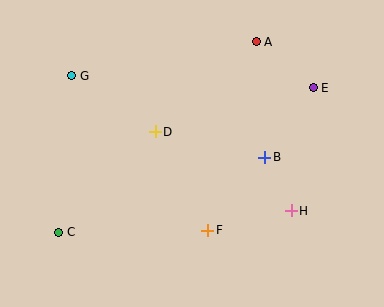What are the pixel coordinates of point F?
Point F is at (208, 230).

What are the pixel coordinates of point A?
Point A is at (256, 42).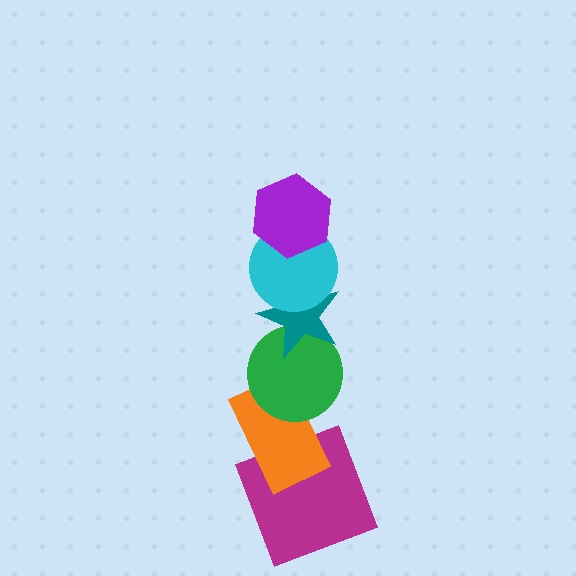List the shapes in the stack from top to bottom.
From top to bottom: the purple hexagon, the cyan circle, the teal star, the green circle, the orange rectangle, the magenta square.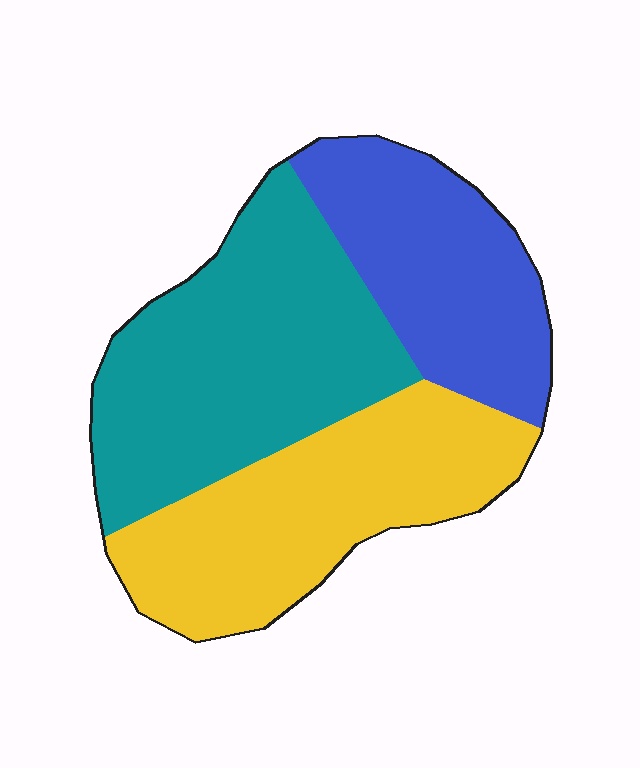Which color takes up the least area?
Blue, at roughly 25%.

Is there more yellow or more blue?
Yellow.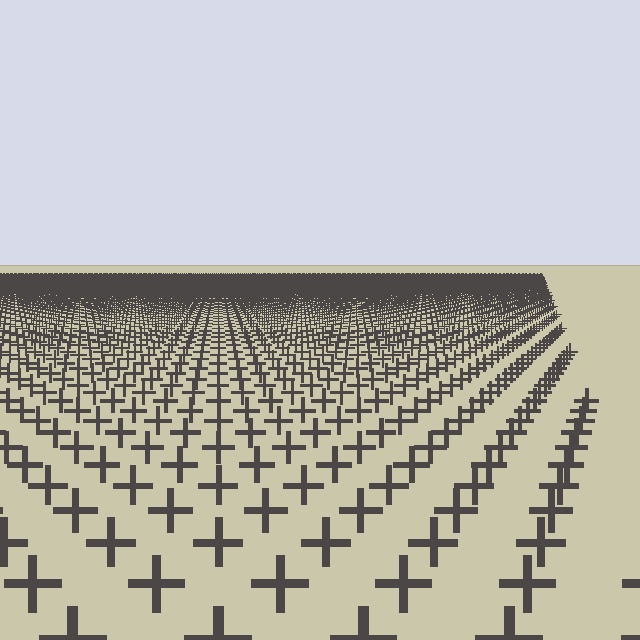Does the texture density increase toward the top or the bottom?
Density increases toward the top.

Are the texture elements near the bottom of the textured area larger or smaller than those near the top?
Larger. Near the bottom, elements are closer to the viewer and appear at a bigger on-screen size.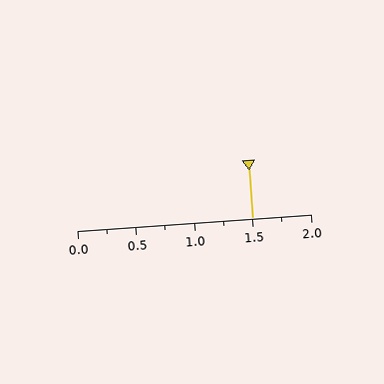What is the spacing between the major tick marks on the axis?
The major ticks are spaced 0.5 apart.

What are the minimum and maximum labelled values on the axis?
The axis runs from 0.0 to 2.0.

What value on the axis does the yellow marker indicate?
The marker indicates approximately 1.5.